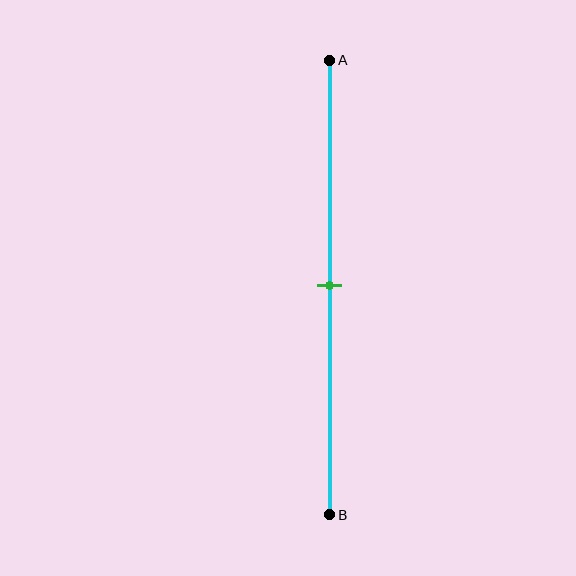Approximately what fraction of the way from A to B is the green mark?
The green mark is approximately 50% of the way from A to B.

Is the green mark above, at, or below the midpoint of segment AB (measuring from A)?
The green mark is approximately at the midpoint of segment AB.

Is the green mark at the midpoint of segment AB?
Yes, the mark is approximately at the midpoint.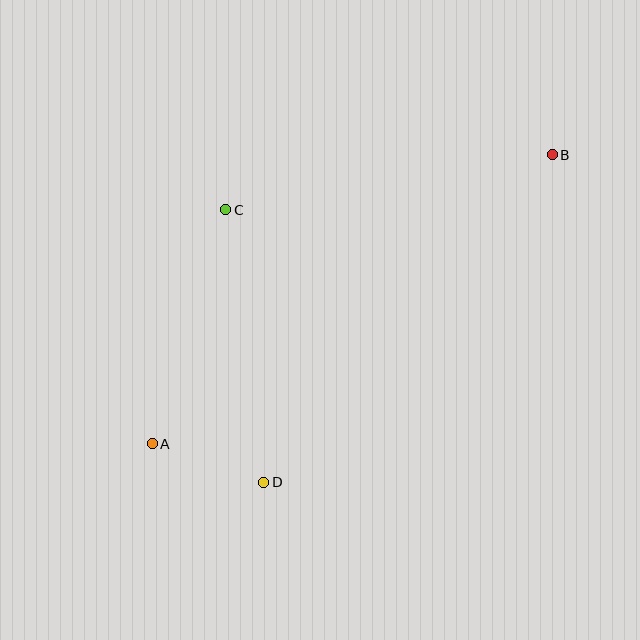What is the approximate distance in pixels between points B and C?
The distance between B and C is approximately 331 pixels.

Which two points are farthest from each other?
Points A and B are farthest from each other.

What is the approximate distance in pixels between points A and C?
The distance between A and C is approximately 245 pixels.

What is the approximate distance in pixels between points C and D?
The distance between C and D is approximately 275 pixels.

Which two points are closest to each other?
Points A and D are closest to each other.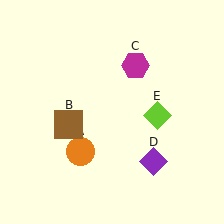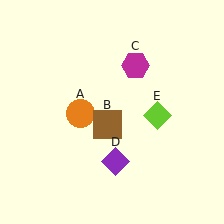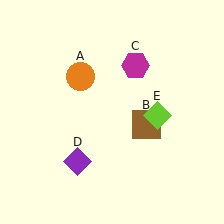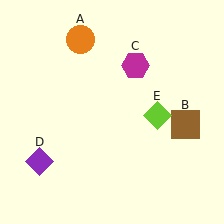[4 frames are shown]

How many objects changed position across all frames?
3 objects changed position: orange circle (object A), brown square (object B), purple diamond (object D).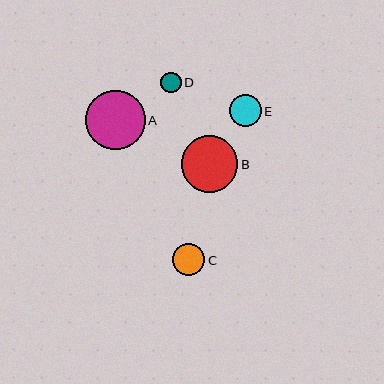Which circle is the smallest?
Circle D is the smallest with a size of approximately 20 pixels.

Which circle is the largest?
Circle A is the largest with a size of approximately 59 pixels.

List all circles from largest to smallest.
From largest to smallest: A, B, E, C, D.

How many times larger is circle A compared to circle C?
Circle A is approximately 1.9 times the size of circle C.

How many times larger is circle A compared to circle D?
Circle A is approximately 2.9 times the size of circle D.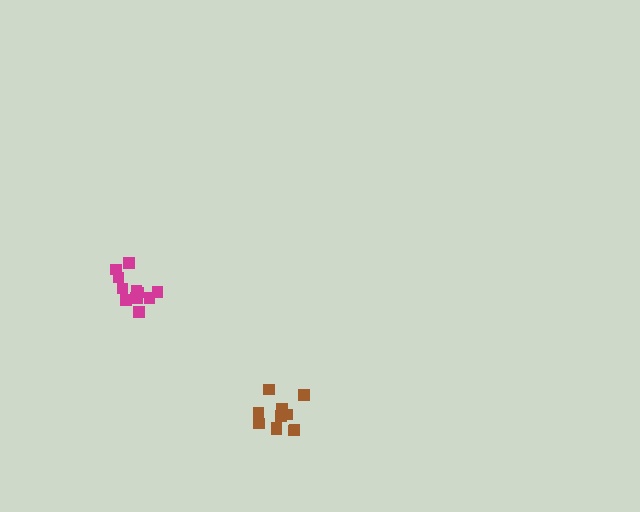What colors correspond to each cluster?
The clusters are colored: brown, magenta.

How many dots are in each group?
Group 1: 11 dots, Group 2: 12 dots (23 total).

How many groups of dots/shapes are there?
There are 2 groups.